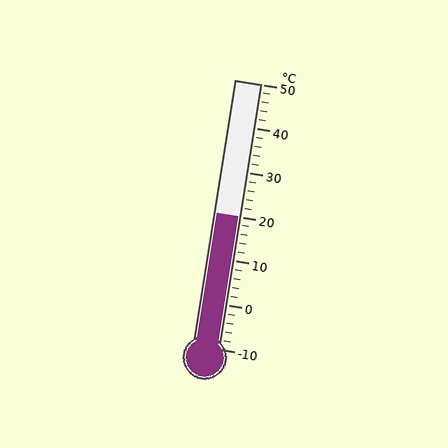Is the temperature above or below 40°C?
The temperature is below 40°C.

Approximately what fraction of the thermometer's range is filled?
The thermometer is filled to approximately 50% of its range.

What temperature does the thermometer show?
The thermometer shows approximately 20°C.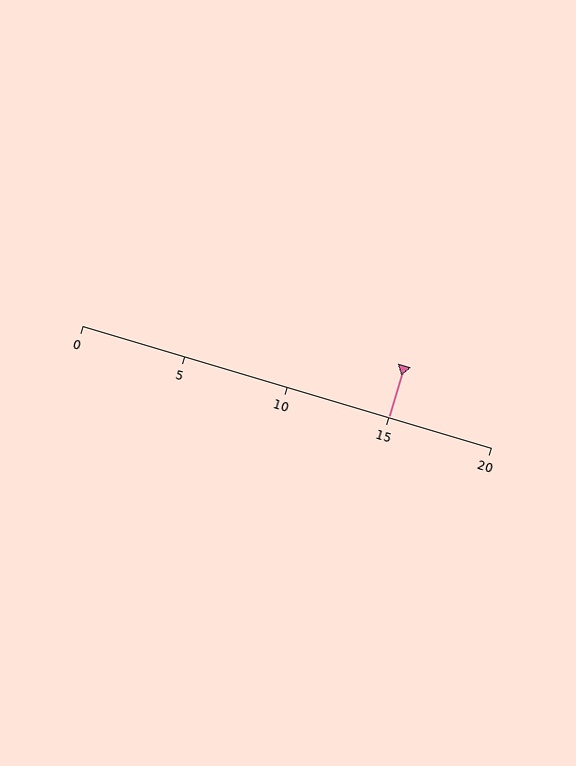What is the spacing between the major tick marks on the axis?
The major ticks are spaced 5 apart.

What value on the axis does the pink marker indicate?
The marker indicates approximately 15.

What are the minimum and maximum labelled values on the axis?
The axis runs from 0 to 20.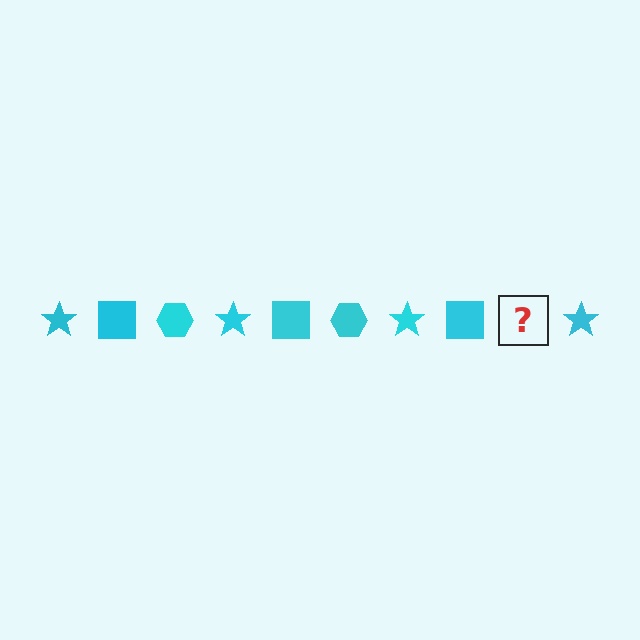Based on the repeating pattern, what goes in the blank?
The blank should be a cyan hexagon.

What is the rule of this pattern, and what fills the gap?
The rule is that the pattern cycles through star, square, hexagon shapes in cyan. The gap should be filled with a cyan hexagon.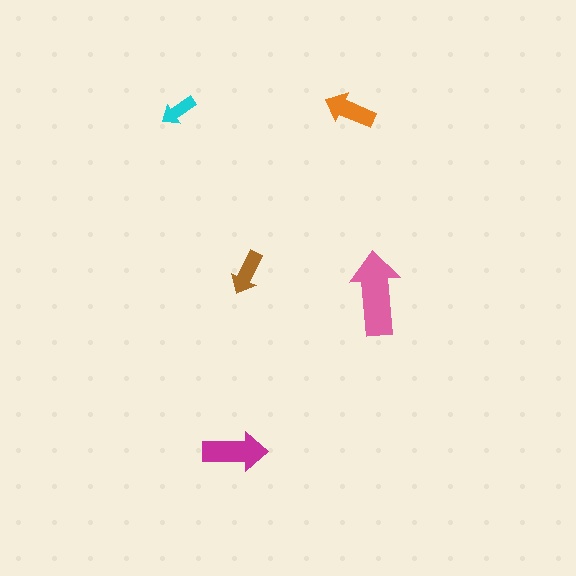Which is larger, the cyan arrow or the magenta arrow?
The magenta one.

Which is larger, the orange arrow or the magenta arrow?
The magenta one.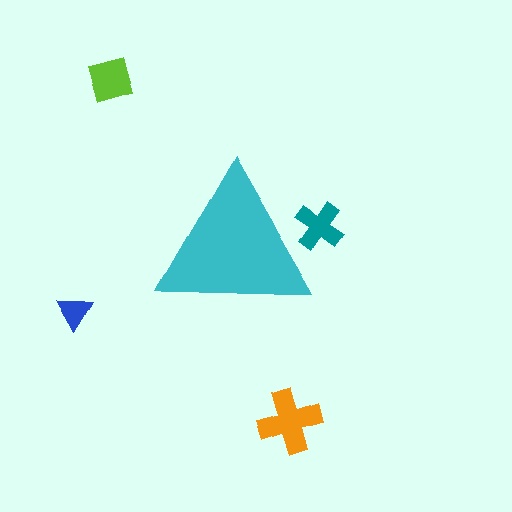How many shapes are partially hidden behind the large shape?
1 shape is partially hidden.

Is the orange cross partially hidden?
No, the orange cross is fully visible.